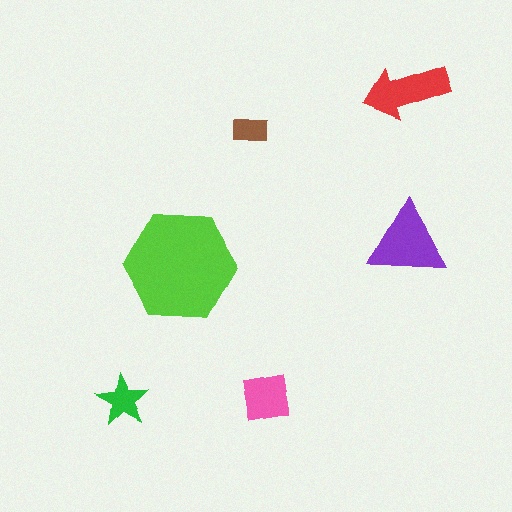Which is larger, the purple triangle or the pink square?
The purple triangle.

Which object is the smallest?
The brown rectangle.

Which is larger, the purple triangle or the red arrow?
The purple triangle.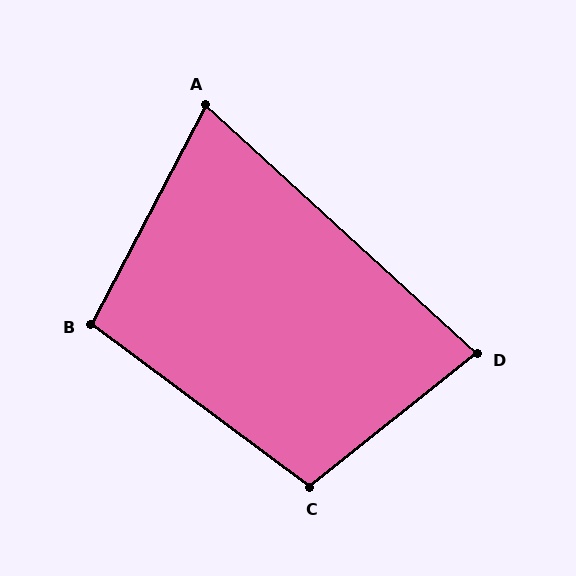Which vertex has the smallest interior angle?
A, at approximately 75 degrees.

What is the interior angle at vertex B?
Approximately 99 degrees (obtuse).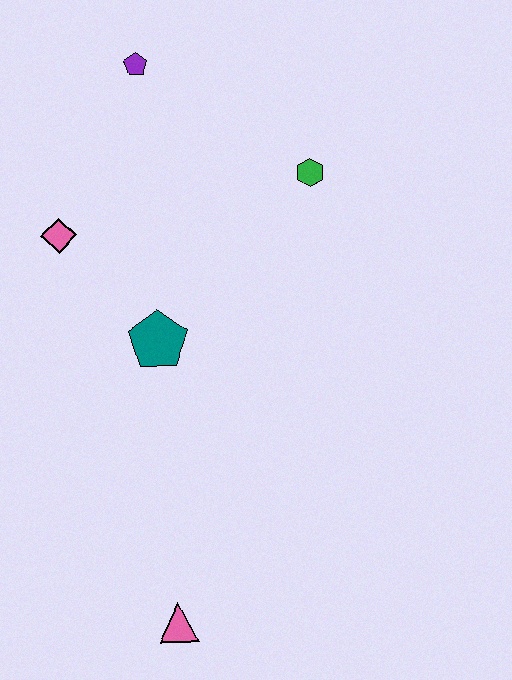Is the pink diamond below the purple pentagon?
Yes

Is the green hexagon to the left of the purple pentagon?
No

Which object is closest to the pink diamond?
The teal pentagon is closest to the pink diamond.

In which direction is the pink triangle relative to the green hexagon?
The pink triangle is below the green hexagon.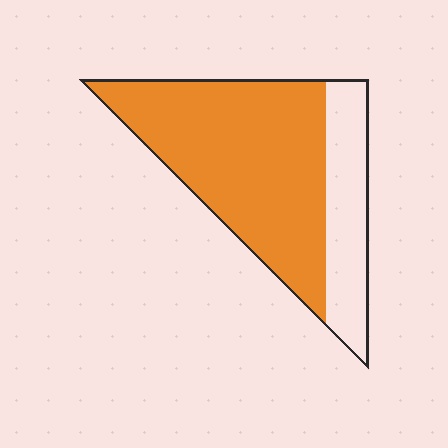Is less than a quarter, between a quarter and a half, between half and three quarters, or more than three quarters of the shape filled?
Between half and three quarters.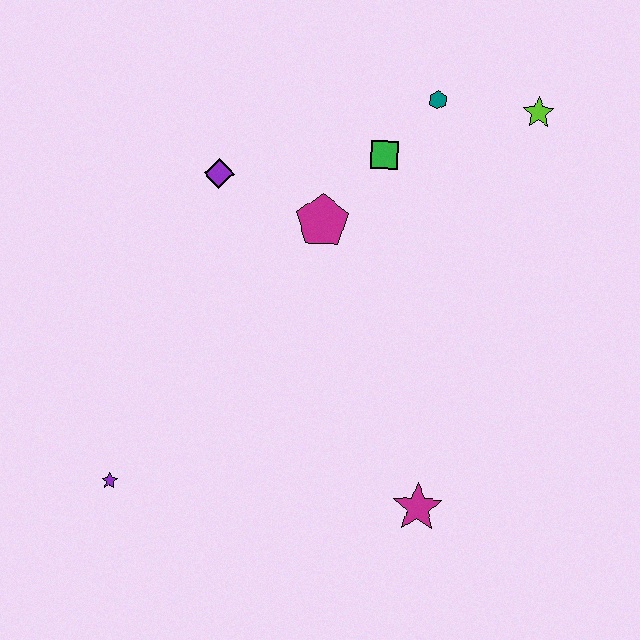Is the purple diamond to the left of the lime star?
Yes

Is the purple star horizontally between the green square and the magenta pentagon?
No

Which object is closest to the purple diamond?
The magenta pentagon is closest to the purple diamond.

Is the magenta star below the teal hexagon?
Yes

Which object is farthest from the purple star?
The lime star is farthest from the purple star.